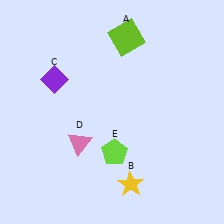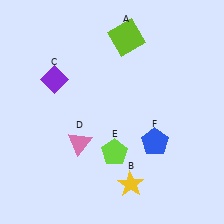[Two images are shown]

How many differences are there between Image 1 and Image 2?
There is 1 difference between the two images.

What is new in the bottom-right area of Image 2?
A blue pentagon (F) was added in the bottom-right area of Image 2.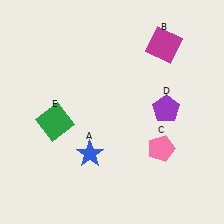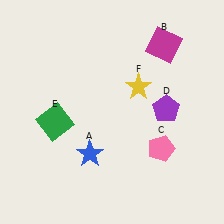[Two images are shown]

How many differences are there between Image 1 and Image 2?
There is 1 difference between the two images.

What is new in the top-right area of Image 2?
A yellow star (F) was added in the top-right area of Image 2.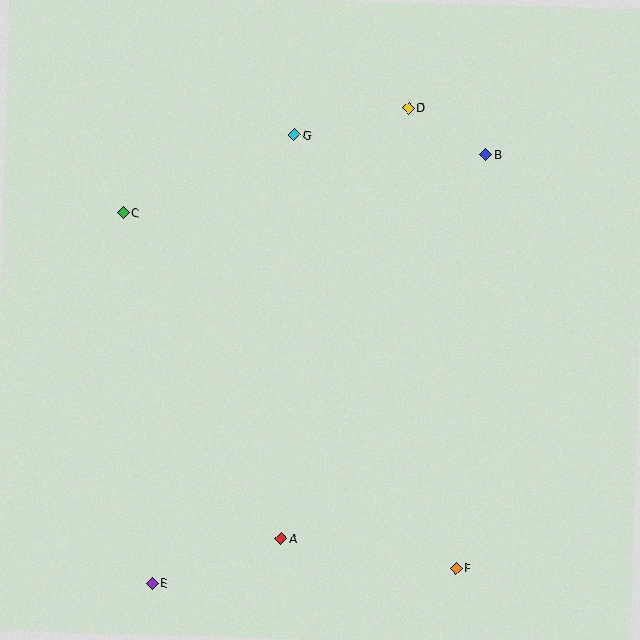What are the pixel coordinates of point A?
Point A is at (281, 539).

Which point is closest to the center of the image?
Point G at (294, 135) is closest to the center.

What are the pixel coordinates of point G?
Point G is at (294, 135).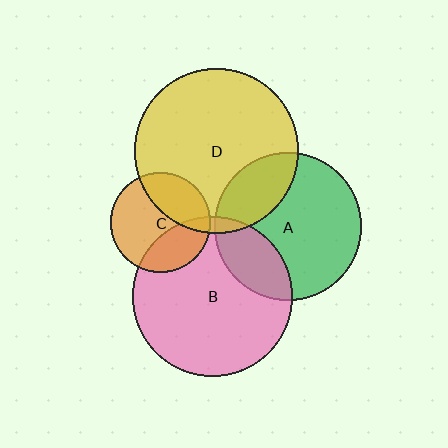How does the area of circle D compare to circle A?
Approximately 1.2 times.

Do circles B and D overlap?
Yes.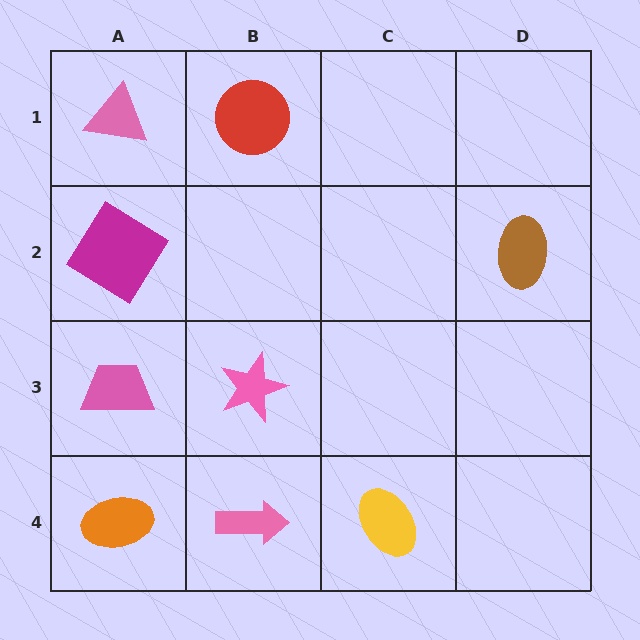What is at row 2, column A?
A magenta diamond.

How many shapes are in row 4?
3 shapes.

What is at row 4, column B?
A pink arrow.